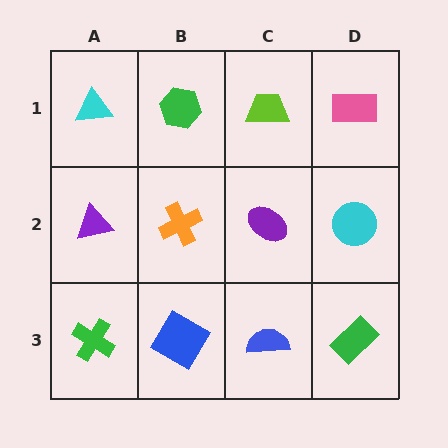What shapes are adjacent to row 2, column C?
A lime trapezoid (row 1, column C), a blue semicircle (row 3, column C), an orange cross (row 2, column B), a cyan circle (row 2, column D).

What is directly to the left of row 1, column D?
A lime trapezoid.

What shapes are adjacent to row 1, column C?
A purple ellipse (row 2, column C), a green hexagon (row 1, column B), a pink rectangle (row 1, column D).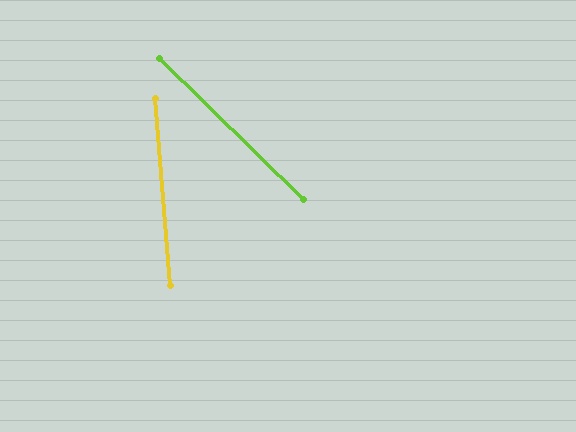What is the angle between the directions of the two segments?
Approximately 41 degrees.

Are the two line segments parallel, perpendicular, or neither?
Neither parallel nor perpendicular — they differ by about 41°.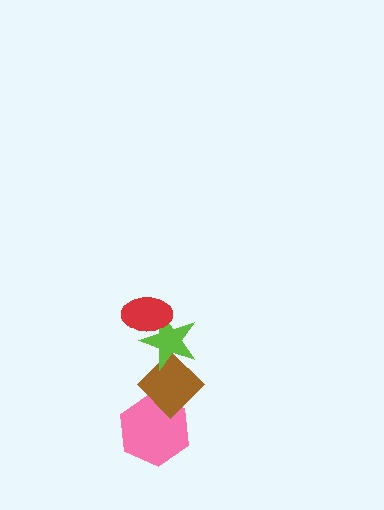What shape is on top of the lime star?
The red ellipse is on top of the lime star.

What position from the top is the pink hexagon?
The pink hexagon is 4th from the top.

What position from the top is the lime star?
The lime star is 2nd from the top.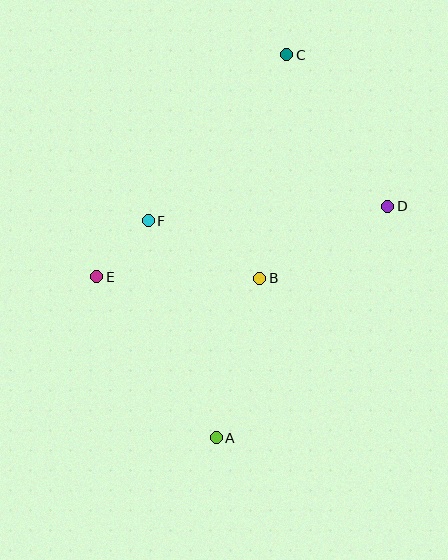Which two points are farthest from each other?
Points A and C are farthest from each other.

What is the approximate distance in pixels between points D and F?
The distance between D and F is approximately 240 pixels.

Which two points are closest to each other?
Points E and F are closest to each other.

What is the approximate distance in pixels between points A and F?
The distance between A and F is approximately 228 pixels.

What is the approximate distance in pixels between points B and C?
The distance between B and C is approximately 225 pixels.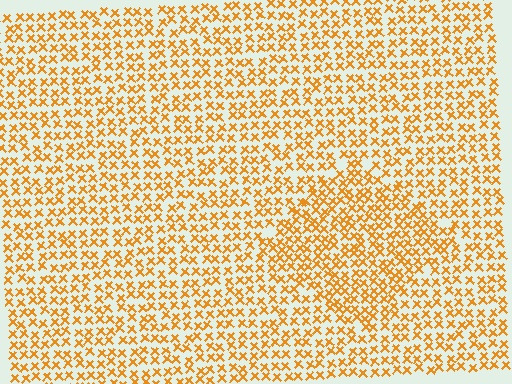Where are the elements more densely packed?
The elements are more densely packed inside the diamond boundary.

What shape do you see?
I see a diamond.